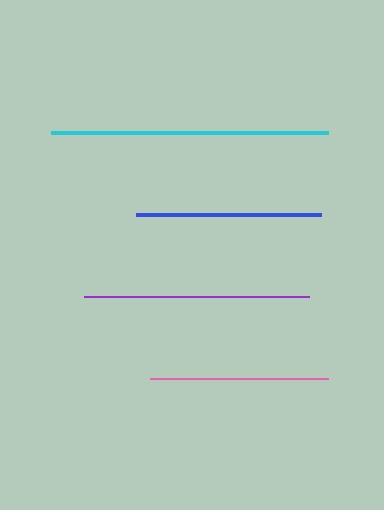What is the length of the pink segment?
The pink segment is approximately 178 pixels long.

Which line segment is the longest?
The cyan line is the longest at approximately 277 pixels.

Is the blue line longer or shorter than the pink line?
The blue line is longer than the pink line.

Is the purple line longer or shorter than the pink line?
The purple line is longer than the pink line.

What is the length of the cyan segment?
The cyan segment is approximately 277 pixels long.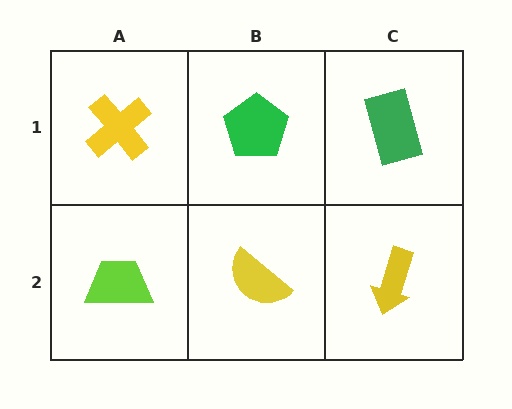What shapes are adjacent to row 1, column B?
A yellow semicircle (row 2, column B), a yellow cross (row 1, column A), a green rectangle (row 1, column C).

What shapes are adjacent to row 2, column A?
A yellow cross (row 1, column A), a yellow semicircle (row 2, column B).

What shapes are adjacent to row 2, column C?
A green rectangle (row 1, column C), a yellow semicircle (row 2, column B).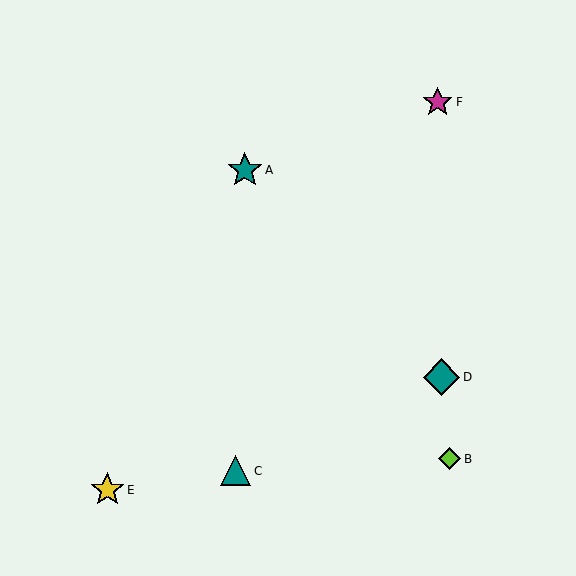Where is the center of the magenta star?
The center of the magenta star is at (438, 102).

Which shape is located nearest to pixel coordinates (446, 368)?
The teal diamond (labeled D) at (441, 377) is nearest to that location.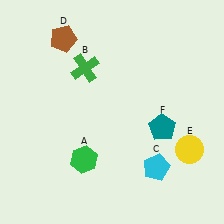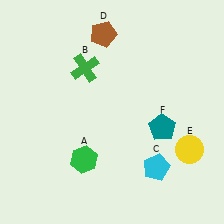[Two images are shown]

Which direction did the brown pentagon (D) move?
The brown pentagon (D) moved right.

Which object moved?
The brown pentagon (D) moved right.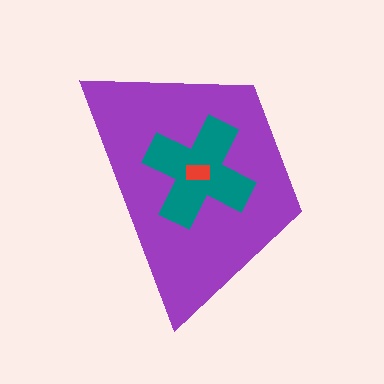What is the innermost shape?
The red rectangle.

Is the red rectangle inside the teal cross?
Yes.